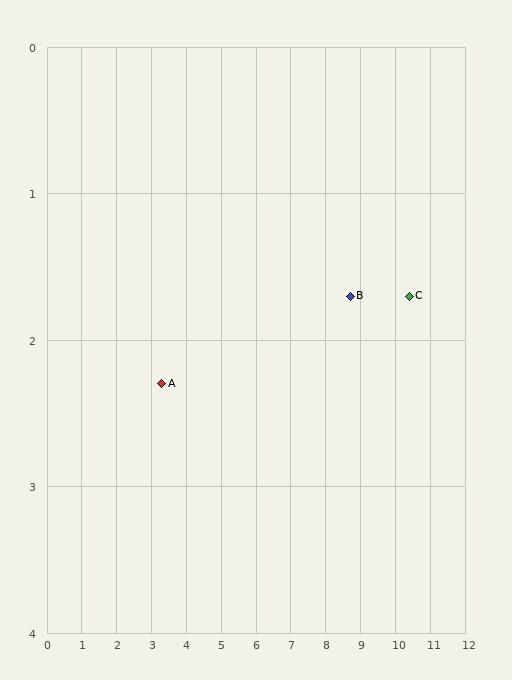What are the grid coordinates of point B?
Point B is at approximately (8.7, 1.7).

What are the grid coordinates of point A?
Point A is at approximately (3.3, 2.3).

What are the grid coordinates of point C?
Point C is at approximately (10.4, 1.7).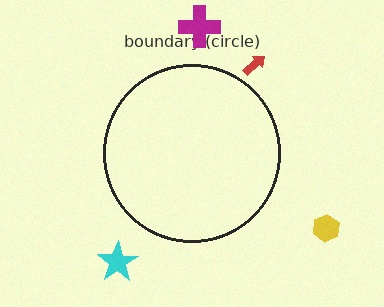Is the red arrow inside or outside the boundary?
Outside.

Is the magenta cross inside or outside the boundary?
Outside.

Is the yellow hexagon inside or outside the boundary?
Outside.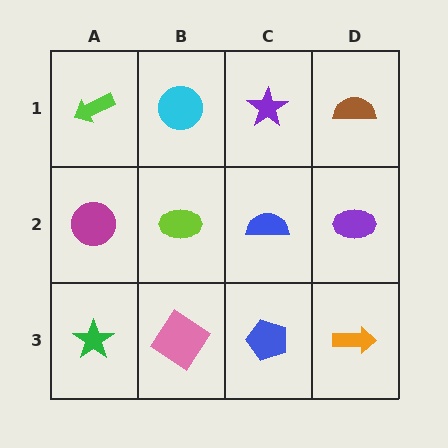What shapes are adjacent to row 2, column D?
A brown semicircle (row 1, column D), an orange arrow (row 3, column D), a blue semicircle (row 2, column C).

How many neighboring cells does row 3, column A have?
2.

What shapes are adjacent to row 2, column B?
A cyan circle (row 1, column B), a pink diamond (row 3, column B), a magenta circle (row 2, column A), a blue semicircle (row 2, column C).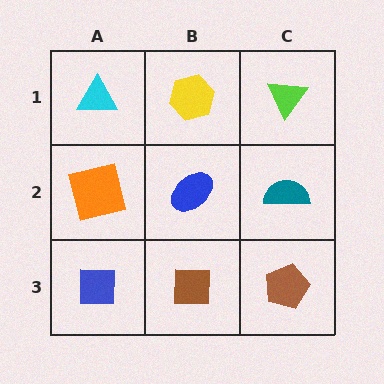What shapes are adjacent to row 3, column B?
A blue ellipse (row 2, column B), a blue square (row 3, column A), a brown pentagon (row 3, column C).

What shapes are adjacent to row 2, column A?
A cyan triangle (row 1, column A), a blue square (row 3, column A), a blue ellipse (row 2, column B).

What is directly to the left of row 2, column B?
An orange square.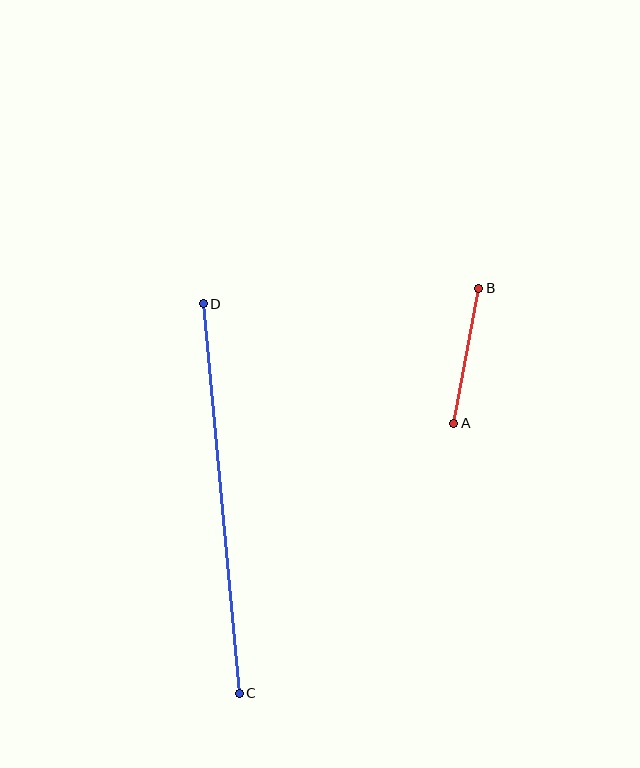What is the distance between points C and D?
The distance is approximately 391 pixels.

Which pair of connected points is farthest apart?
Points C and D are farthest apart.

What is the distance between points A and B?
The distance is approximately 137 pixels.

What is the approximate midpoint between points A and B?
The midpoint is at approximately (466, 356) pixels.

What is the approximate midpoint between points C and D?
The midpoint is at approximately (221, 499) pixels.